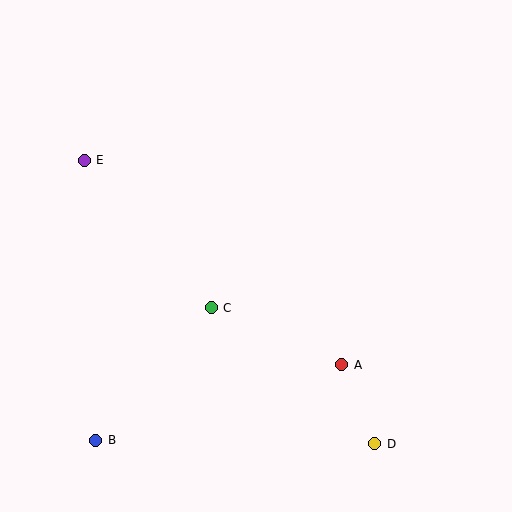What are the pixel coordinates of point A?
Point A is at (342, 365).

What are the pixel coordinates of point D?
Point D is at (375, 444).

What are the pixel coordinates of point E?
Point E is at (84, 160).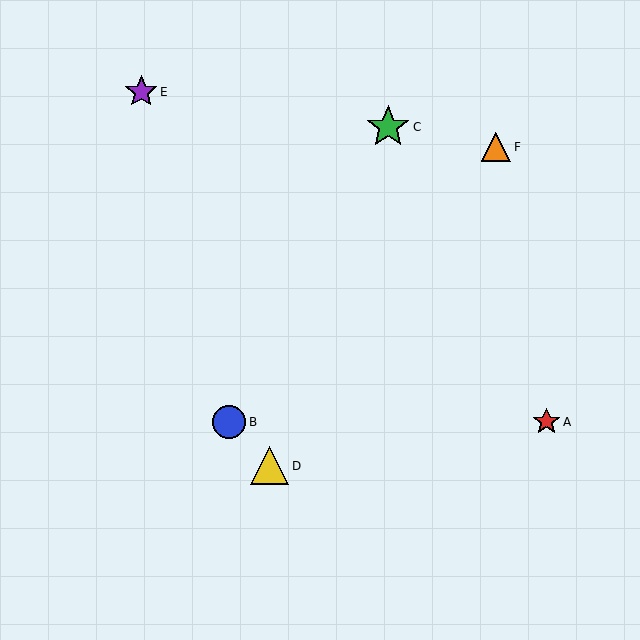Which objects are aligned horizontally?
Objects A, B are aligned horizontally.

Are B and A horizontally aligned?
Yes, both are at y≈422.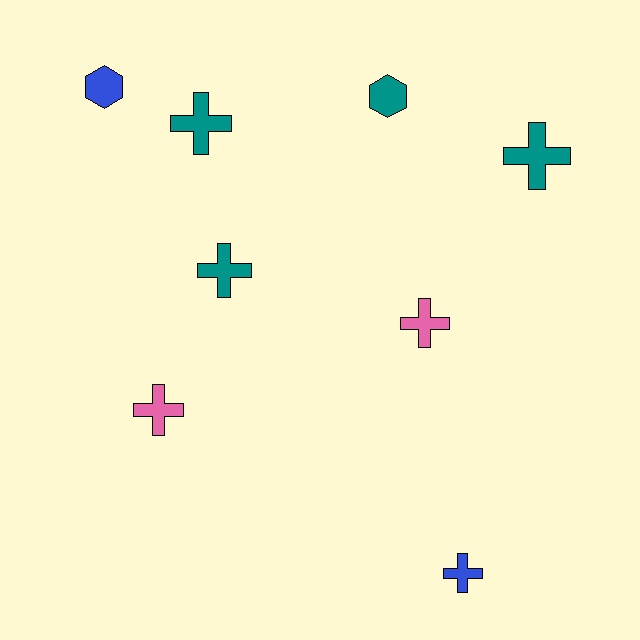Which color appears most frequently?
Teal, with 4 objects.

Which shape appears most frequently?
Cross, with 6 objects.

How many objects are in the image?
There are 8 objects.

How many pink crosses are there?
There are 2 pink crosses.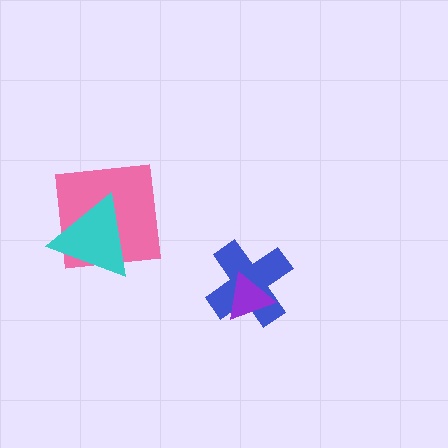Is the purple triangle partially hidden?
No, no other shape covers it.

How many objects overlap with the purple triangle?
1 object overlaps with the purple triangle.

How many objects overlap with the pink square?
1 object overlaps with the pink square.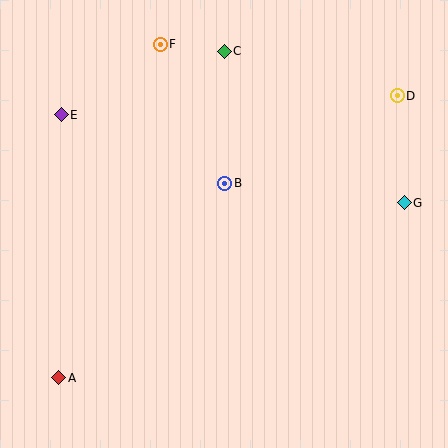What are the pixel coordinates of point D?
Point D is at (397, 96).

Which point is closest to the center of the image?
Point B at (225, 183) is closest to the center.